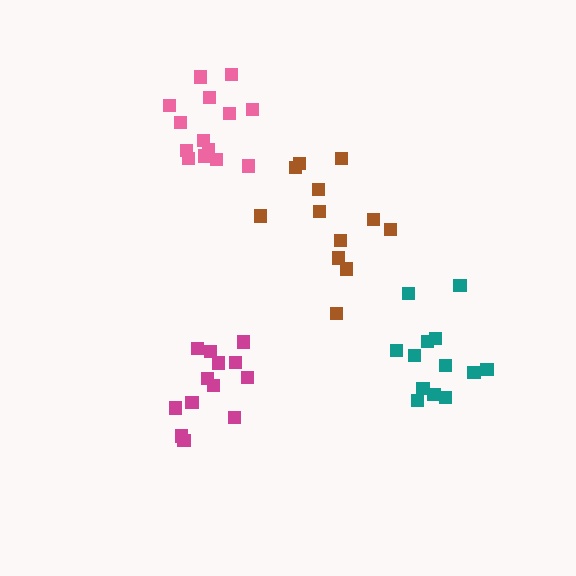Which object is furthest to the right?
The teal cluster is rightmost.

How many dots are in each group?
Group 1: 13 dots, Group 2: 12 dots, Group 3: 14 dots, Group 4: 13 dots (52 total).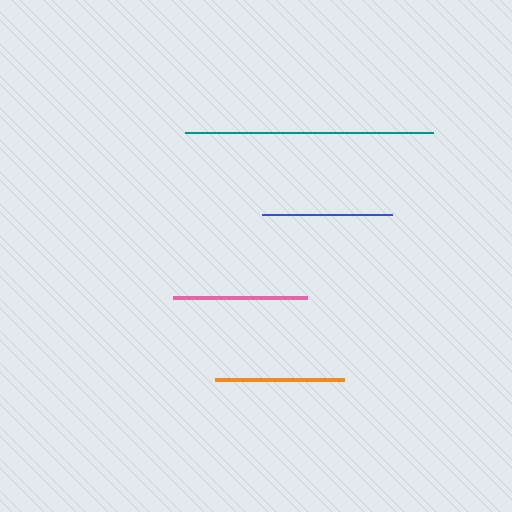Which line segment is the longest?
The teal line is the longest at approximately 248 pixels.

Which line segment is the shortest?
The orange line is the shortest at approximately 129 pixels.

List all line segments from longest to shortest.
From longest to shortest: teal, pink, blue, orange.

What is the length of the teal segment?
The teal segment is approximately 248 pixels long.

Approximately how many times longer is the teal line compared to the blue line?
The teal line is approximately 1.9 times the length of the blue line.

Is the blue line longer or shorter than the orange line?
The blue line is longer than the orange line.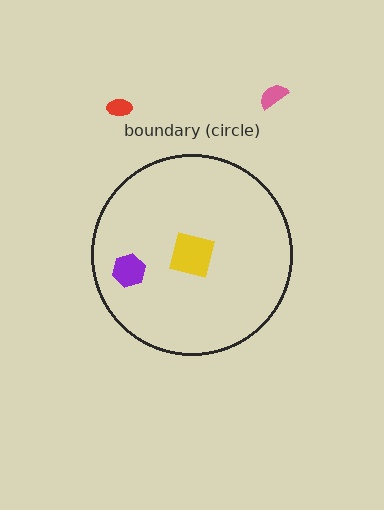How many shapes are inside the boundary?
2 inside, 2 outside.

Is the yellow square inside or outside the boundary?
Inside.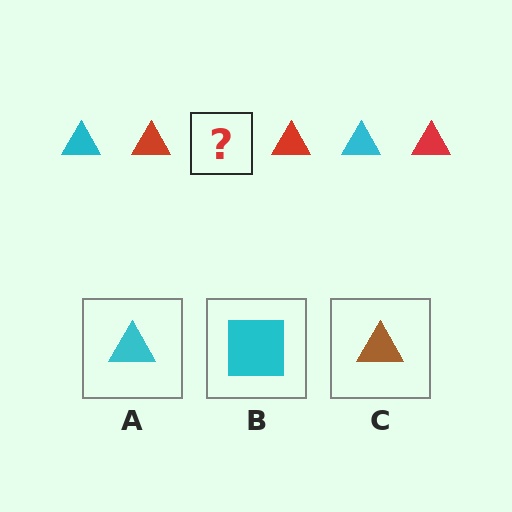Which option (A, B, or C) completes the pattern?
A.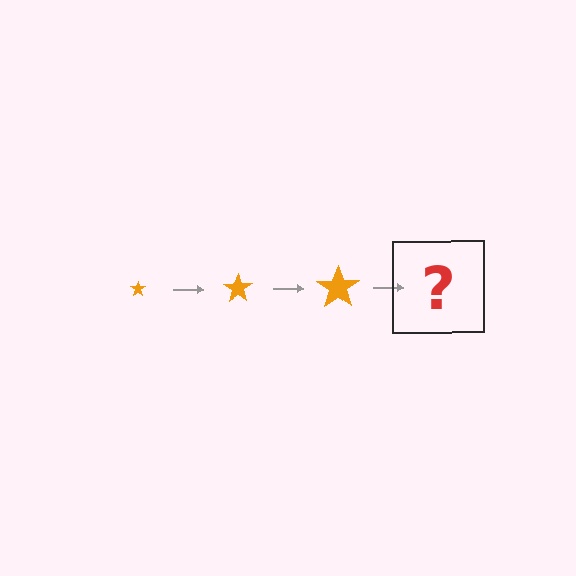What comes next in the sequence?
The next element should be an orange star, larger than the previous one.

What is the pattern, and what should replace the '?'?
The pattern is that the star gets progressively larger each step. The '?' should be an orange star, larger than the previous one.